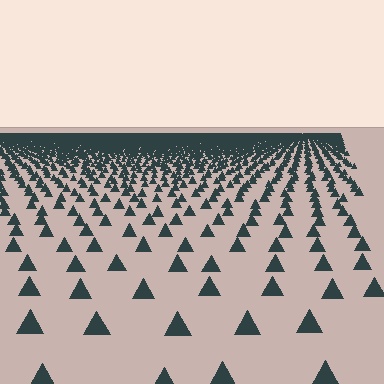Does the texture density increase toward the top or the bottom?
Density increases toward the top.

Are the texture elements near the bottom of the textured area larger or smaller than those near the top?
Larger. Near the bottom, elements are closer to the viewer and appear at a bigger on-screen size.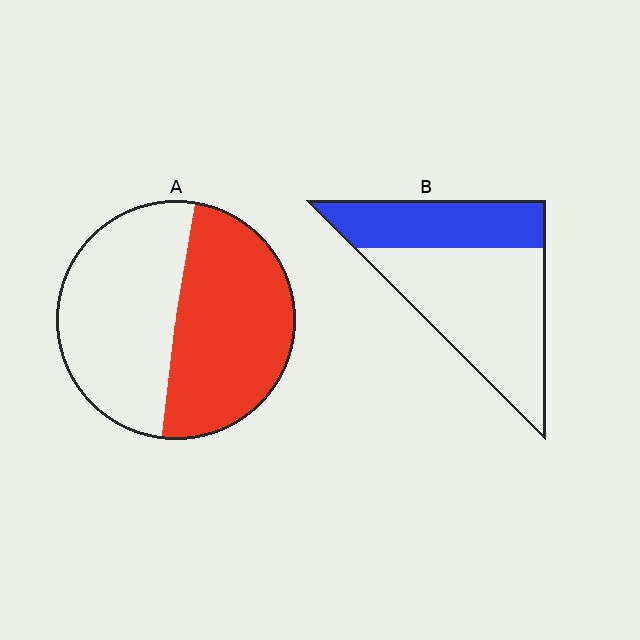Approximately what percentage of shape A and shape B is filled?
A is approximately 50% and B is approximately 35%.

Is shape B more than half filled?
No.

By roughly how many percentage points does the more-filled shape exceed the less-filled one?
By roughly 15 percentage points (A over B).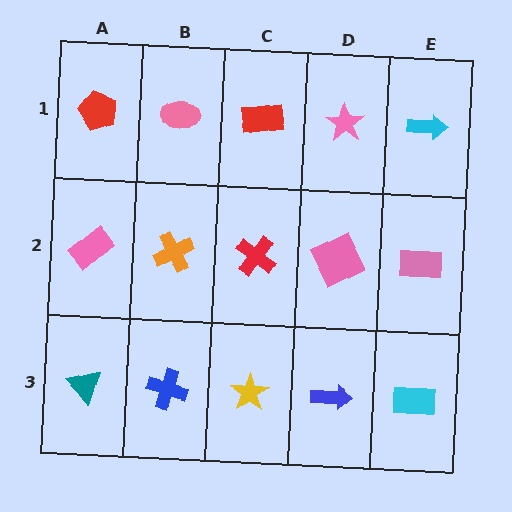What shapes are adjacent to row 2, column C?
A red rectangle (row 1, column C), a yellow star (row 3, column C), an orange cross (row 2, column B), a pink square (row 2, column D).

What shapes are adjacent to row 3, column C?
A red cross (row 2, column C), a blue cross (row 3, column B), a blue arrow (row 3, column D).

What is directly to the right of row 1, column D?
A cyan arrow.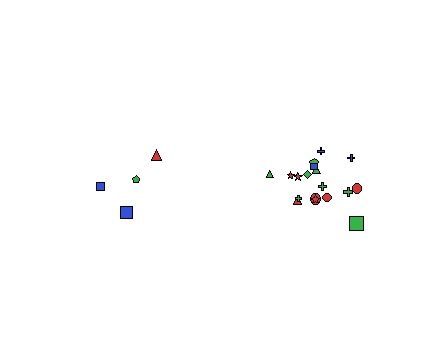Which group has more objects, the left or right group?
The right group.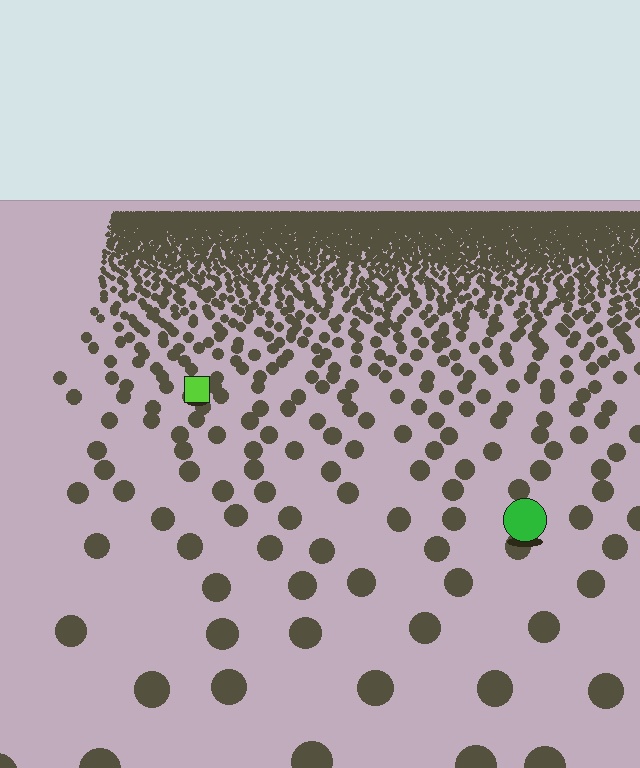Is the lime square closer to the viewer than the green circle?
No. The green circle is closer — you can tell from the texture gradient: the ground texture is coarser near it.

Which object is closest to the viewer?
The green circle is closest. The texture marks near it are larger and more spread out.